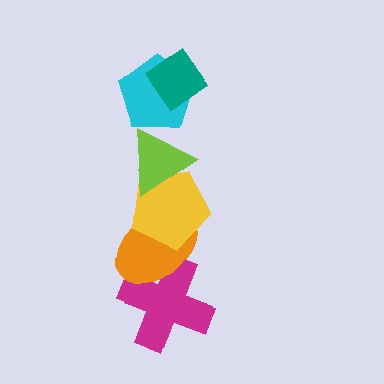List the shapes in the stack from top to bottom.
From top to bottom: the teal diamond, the cyan pentagon, the lime triangle, the yellow pentagon, the orange ellipse, the magenta cross.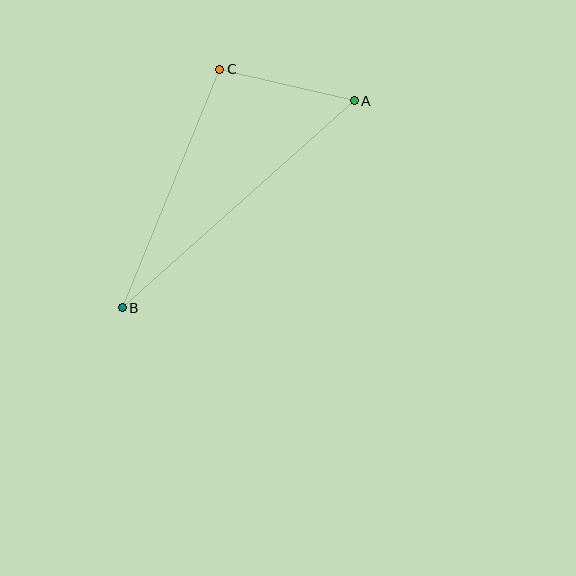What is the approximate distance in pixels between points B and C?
The distance between B and C is approximately 257 pixels.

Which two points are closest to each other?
Points A and C are closest to each other.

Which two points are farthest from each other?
Points A and B are farthest from each other.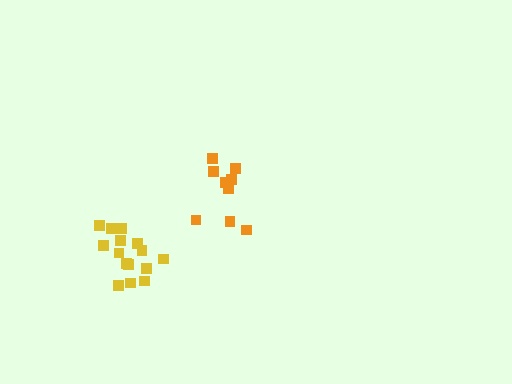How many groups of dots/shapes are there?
There are 2 groups.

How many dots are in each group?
Group 1: 9 dots, Group 2: 15 dots (24 total).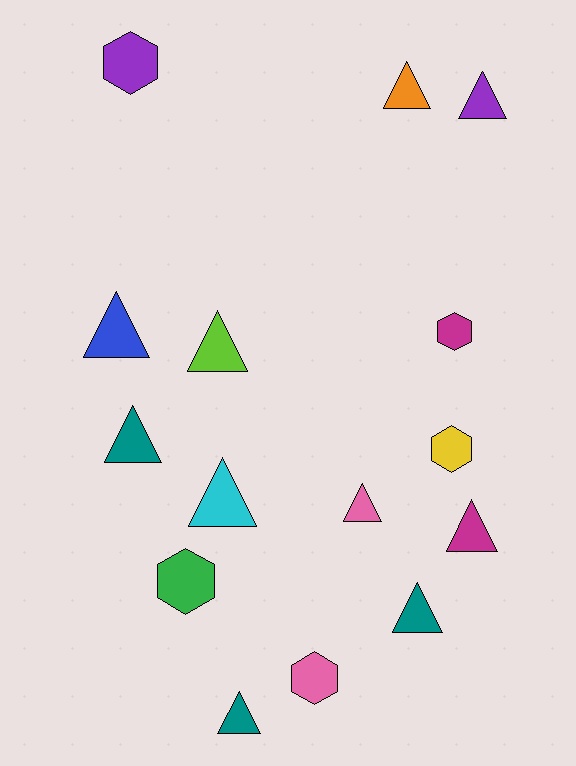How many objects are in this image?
There are 15 objects.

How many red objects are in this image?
There are no red objects.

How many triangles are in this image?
There are 10 triangles.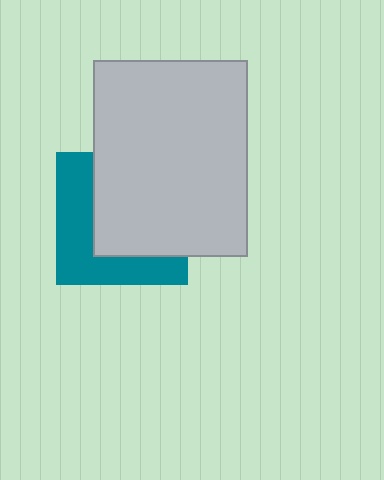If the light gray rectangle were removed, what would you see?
You would see the complete teal square.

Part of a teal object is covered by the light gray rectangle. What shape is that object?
It is a square.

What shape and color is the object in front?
The object in front is a light gray rectangle.